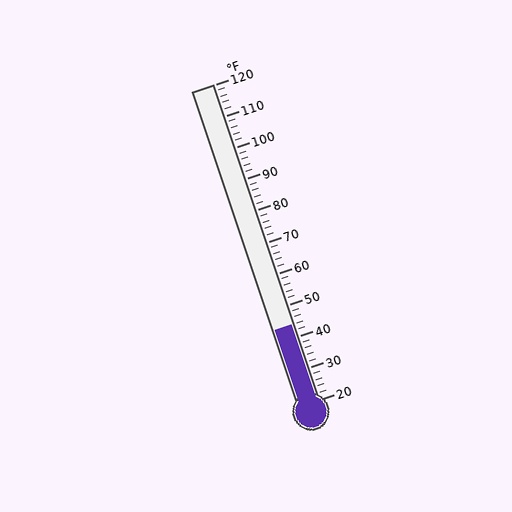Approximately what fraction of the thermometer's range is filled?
The thermometer is filled to approximately 25% of its range.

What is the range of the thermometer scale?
The thermometer scale ranges from 20°F to 120°F.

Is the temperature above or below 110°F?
The temperature is below 110°F.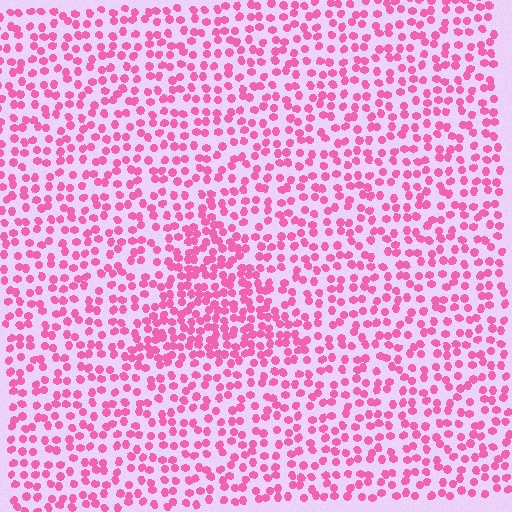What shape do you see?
I see a triangle.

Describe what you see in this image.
The image contains small pink elements arranged at two different densities. A triangle-shaped region is visible where the elements are more densely packed than the surrounding area.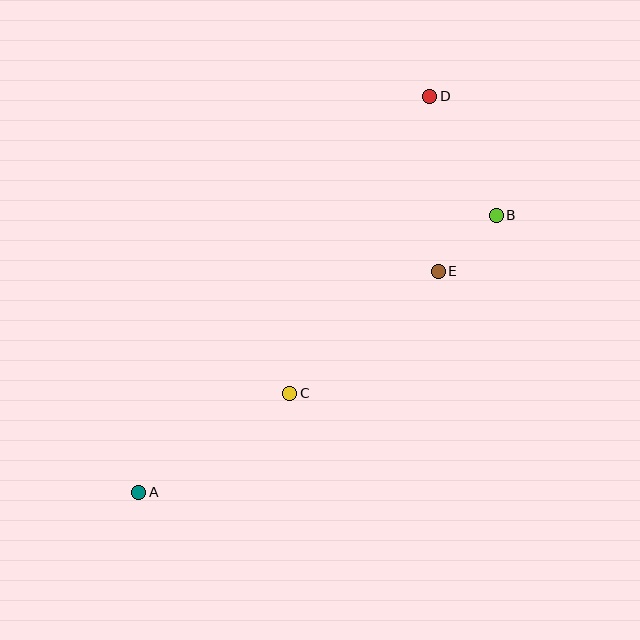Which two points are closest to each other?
Points B and E are closest to each other.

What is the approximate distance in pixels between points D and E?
The distance between D and E is approximately 175 pixels.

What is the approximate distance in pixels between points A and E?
The distance between A and E is approximately 372 pixels.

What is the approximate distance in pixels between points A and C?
The distance between A and C is approximately 181 pixels.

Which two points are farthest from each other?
Points A and D are farthest from each other.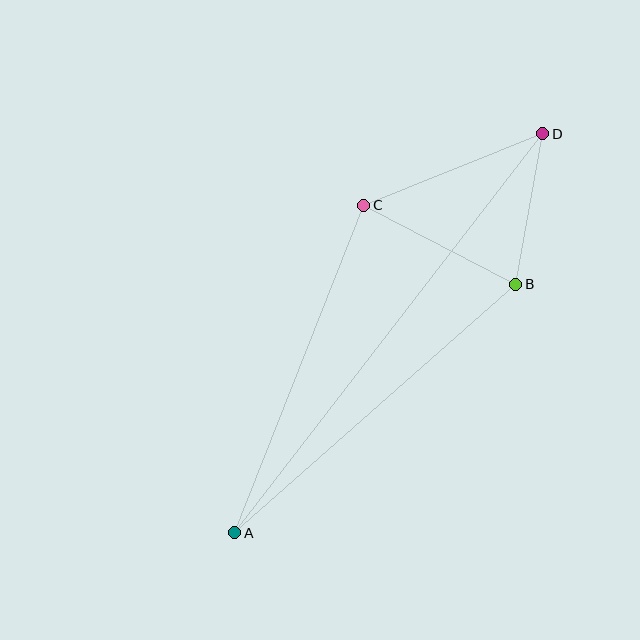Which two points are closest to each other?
Points B and D are closest to each other.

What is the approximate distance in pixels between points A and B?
The distance between A and B is approximately 375 pixels.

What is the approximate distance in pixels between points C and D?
The distance between C and D is approximately 193 pixels.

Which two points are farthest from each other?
Points A and D are farthest from each other.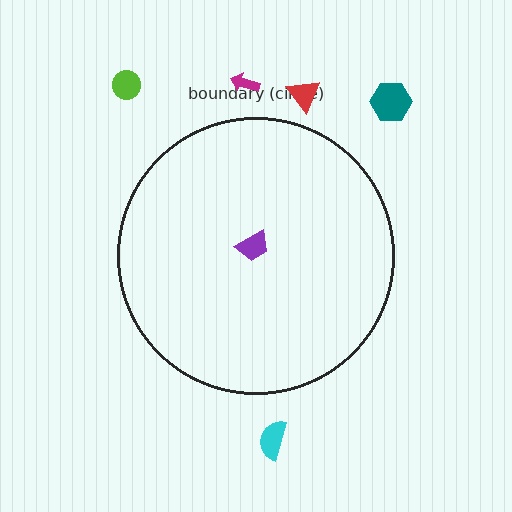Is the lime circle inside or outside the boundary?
Outside.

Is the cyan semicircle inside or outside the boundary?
Outside.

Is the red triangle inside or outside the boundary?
Outside.